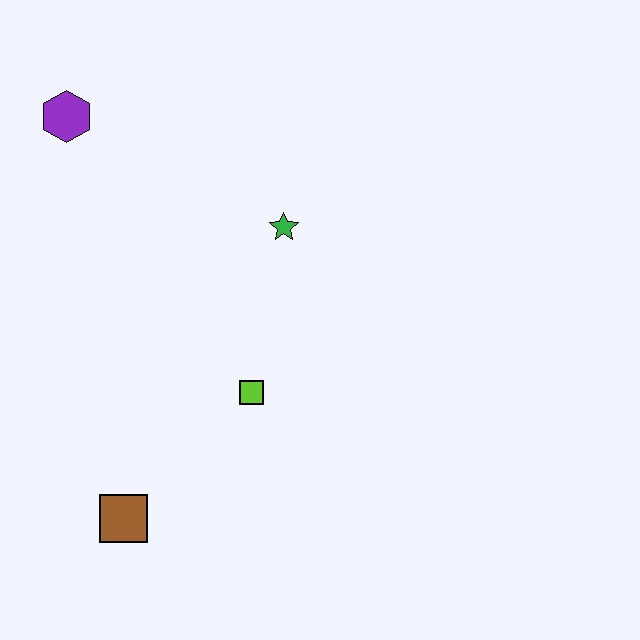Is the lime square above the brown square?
Yes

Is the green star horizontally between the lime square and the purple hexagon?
No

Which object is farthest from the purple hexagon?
The brown square is farthest from the purple hexagon.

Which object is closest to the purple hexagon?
The green star is closest to the purple hexagon.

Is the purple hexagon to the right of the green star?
No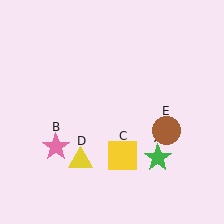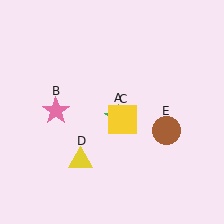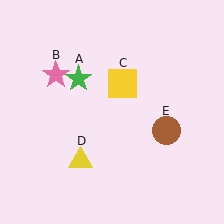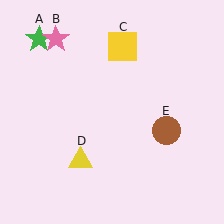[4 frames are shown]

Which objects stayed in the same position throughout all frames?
Yellow triangle (object D) and brown circle (object E) remained stationary.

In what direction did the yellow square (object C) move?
The yellow square (object C) moved up.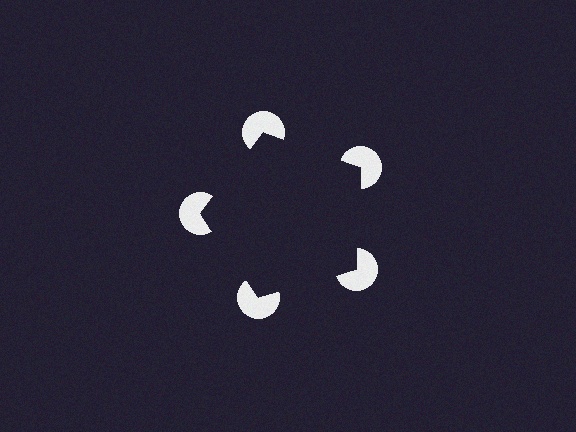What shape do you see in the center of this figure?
An illusory pentagon — its edges are inferred from the aligned wedge cuts in the pac-man discs, not physically drawn.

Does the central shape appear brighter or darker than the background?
It typically appears slightly darker than the background, even though no actual brightness change is drawn.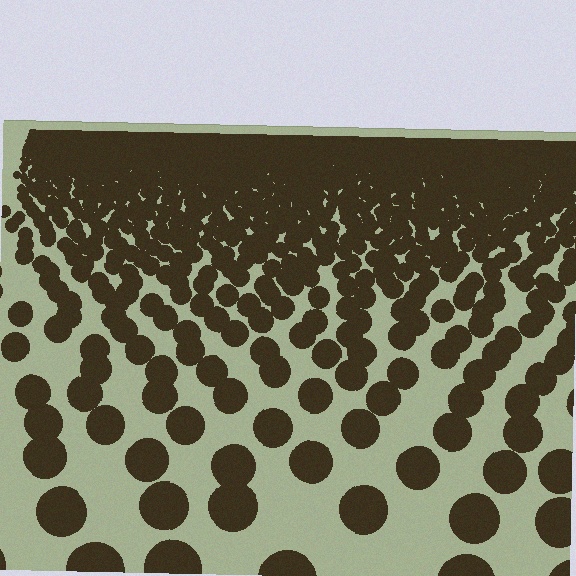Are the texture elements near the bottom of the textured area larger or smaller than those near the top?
Larger. Near the bottom, elements are closer to the viewer and appear at a bigger on-screen size.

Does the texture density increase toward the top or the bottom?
Density increases toward the top.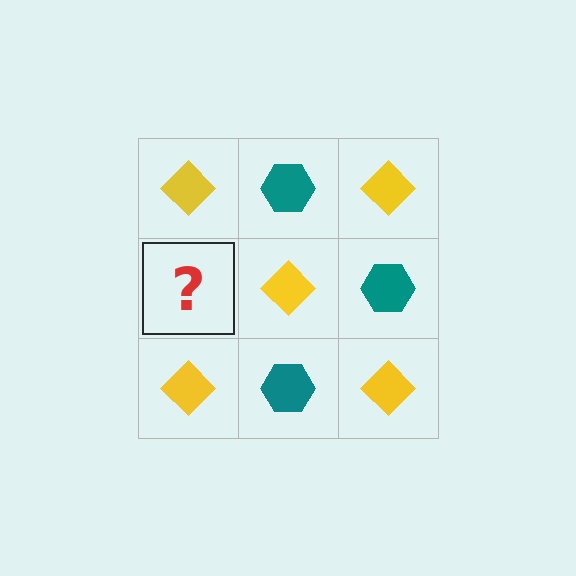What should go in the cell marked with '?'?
The missing cell should contain a teal hexagon.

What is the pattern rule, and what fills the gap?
The rule is that it alternates yellow diamond and teal hexagon in a checkerboard pattern. The gap should be filled with a teal hexagon.